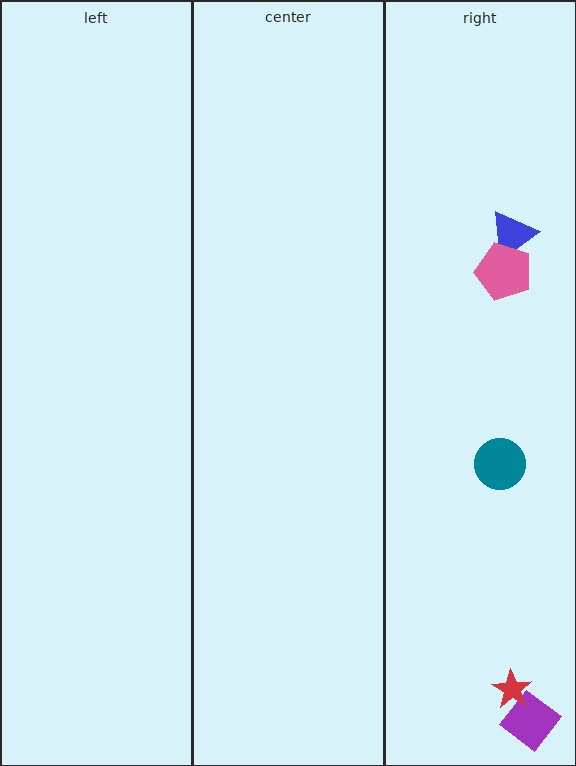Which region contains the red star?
The right region.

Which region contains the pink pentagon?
The right region.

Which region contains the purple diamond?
The right region.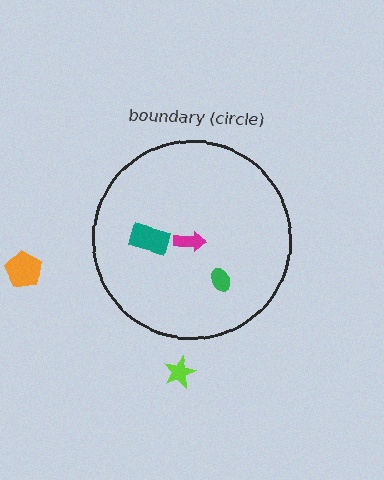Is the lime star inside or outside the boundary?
Outside.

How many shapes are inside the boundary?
3 inside, 2 outside.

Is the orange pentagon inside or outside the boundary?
Outside.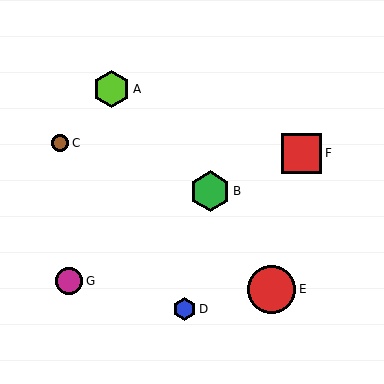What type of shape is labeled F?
Shape F is a red square.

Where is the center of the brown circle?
The center of the brown circle is at (60, 143).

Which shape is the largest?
The red circle (labeled E) is the largest.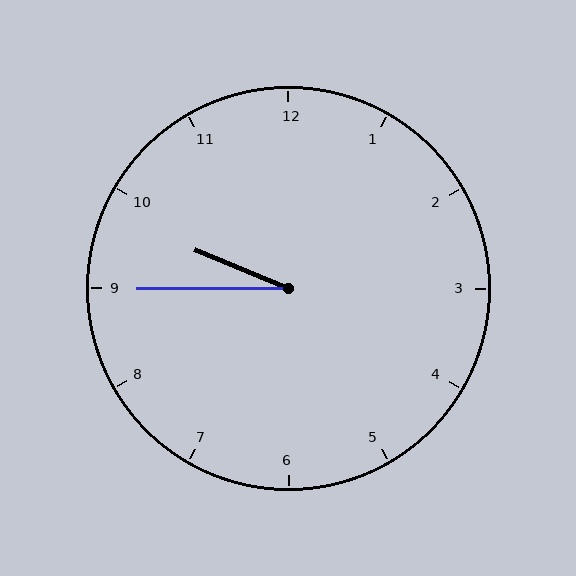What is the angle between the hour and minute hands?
Approximately 22 degrees.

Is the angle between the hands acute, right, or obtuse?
It is acute.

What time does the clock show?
9:45.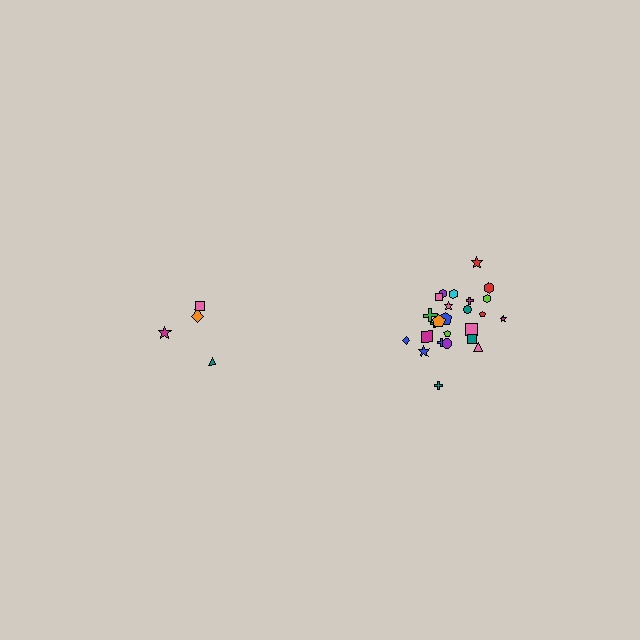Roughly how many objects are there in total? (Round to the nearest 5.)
Roughly 30 objects in total.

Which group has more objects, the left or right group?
The right group.